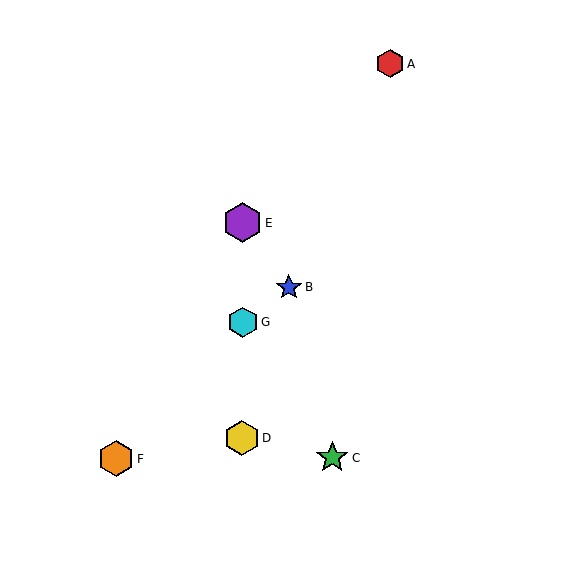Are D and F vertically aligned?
No, D is at x≈242 and F is at x≈116.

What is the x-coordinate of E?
Object E is at x≈243.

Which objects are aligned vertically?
Objects D, E, G are aligned vertically.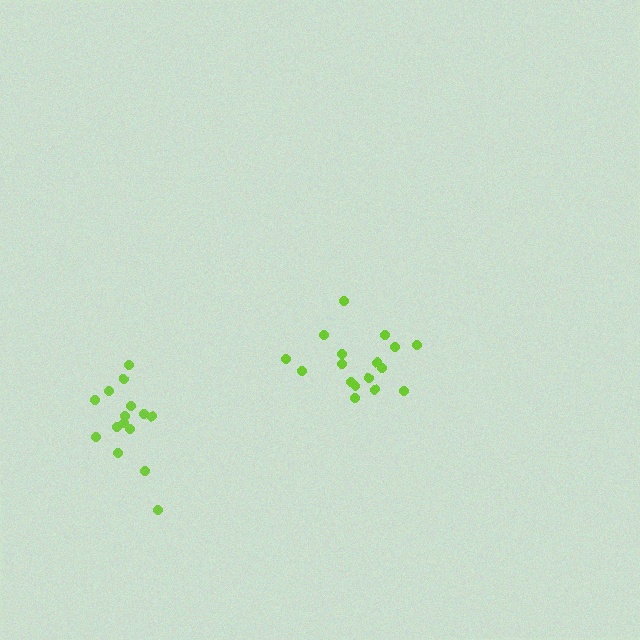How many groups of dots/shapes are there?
There are 2 groups.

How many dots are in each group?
Group 1: 17 dots, Group 2: 15 dots (32 total).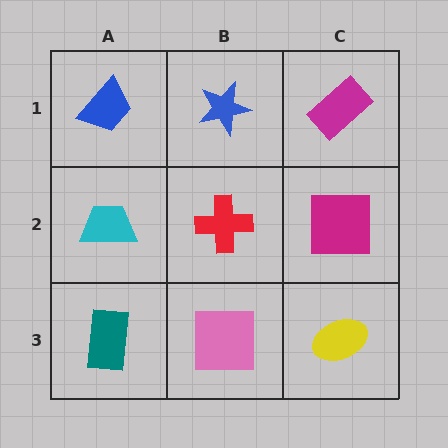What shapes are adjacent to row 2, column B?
A blue star (row 1, column B), a pink square (row 3, column B), a cyan trapezoid (row 2, column A), a magenta square (row 2, column C).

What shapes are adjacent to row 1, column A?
A cyan trapezoid (row 2, column A), a blue star (row 1, column B).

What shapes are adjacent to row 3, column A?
A cyan trapezoid (row 2, column A), a pink square (row 3, column B).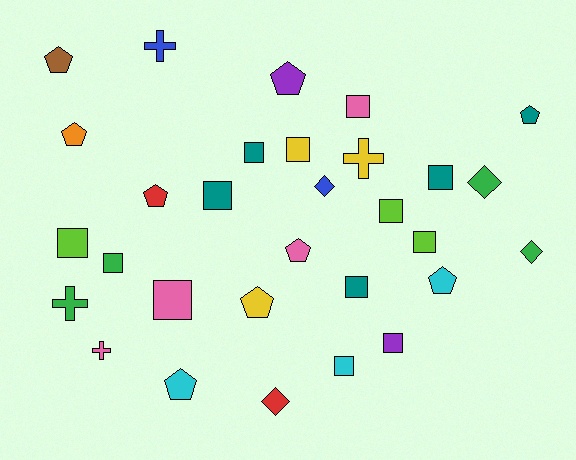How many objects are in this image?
There are 30 objects.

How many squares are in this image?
There are 13 squares.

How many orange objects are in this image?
There is 1 orange object.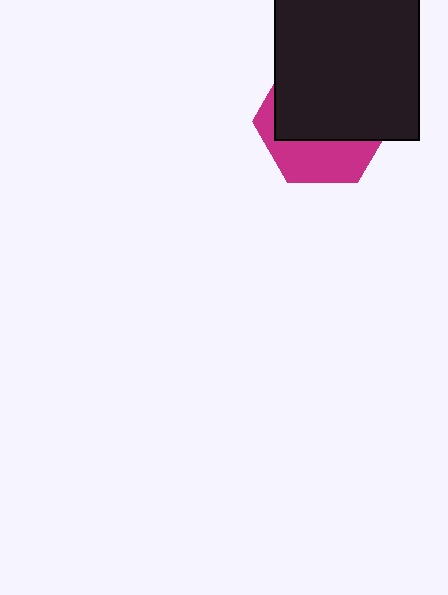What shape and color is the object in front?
The object in front is a black square.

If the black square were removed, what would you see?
You would see the complete magenta hexagon.